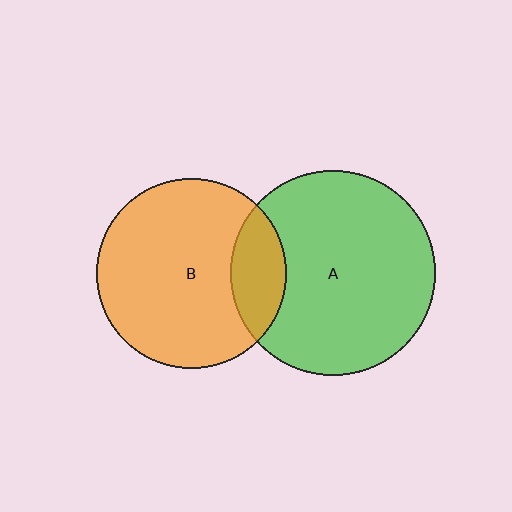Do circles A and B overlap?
Yes.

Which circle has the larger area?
Circle A (green).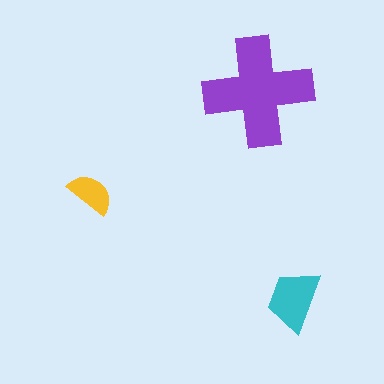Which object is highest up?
The purple cross is topmost.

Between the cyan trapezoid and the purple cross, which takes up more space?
The purple cross.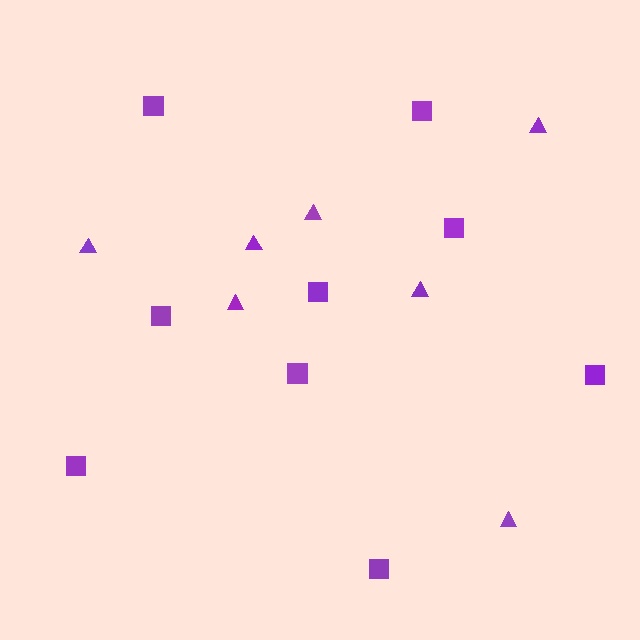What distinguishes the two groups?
There are 2 groups: one group of squares (9) and one group of triangles (7).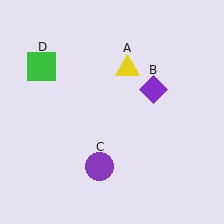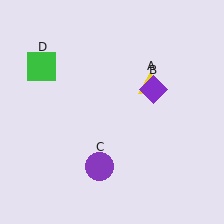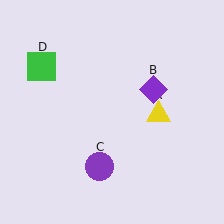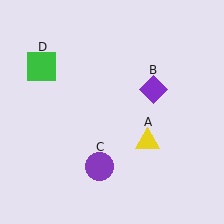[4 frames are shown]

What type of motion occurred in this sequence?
The yellow triangle (object A) rotated clockwise around the center of the scene.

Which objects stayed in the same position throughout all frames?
Purple diamond (object B) and purple circle (object C) and green square (object D) remained stationary.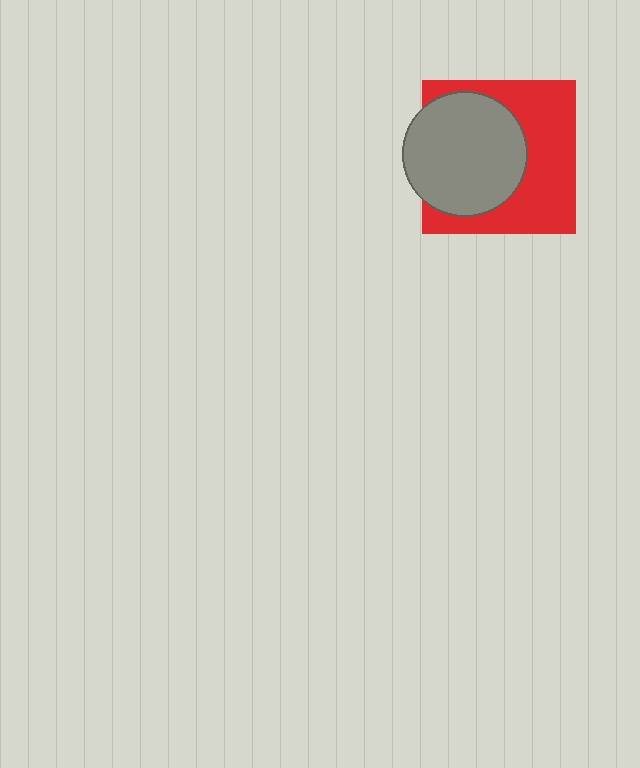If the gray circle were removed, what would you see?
You would see the complete red square.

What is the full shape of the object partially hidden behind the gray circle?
The partially hidden object is a red square.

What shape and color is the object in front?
The object in front is a gray circle.